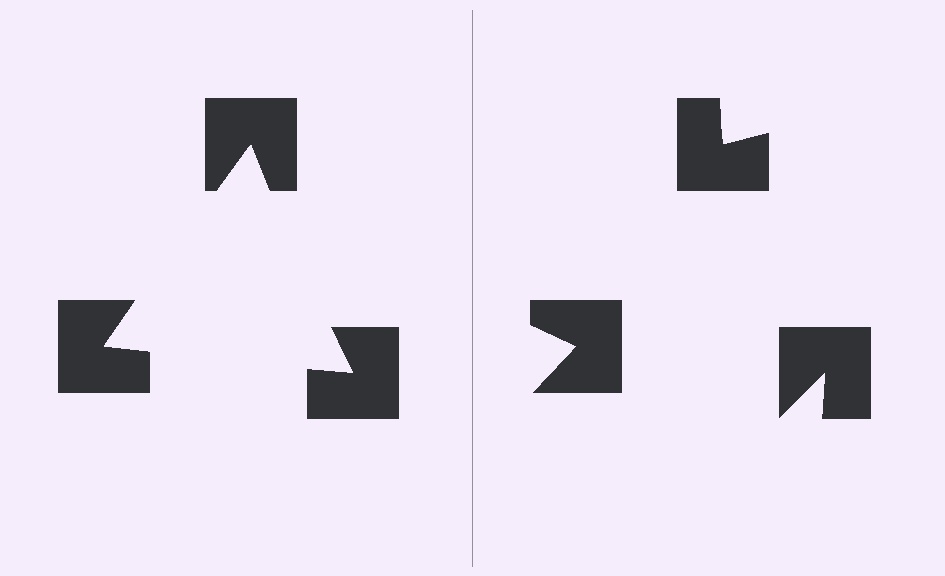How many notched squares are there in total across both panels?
6 — 3 on each side.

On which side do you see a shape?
An illusory triangle appears on the left side. On the right side the wedge cuts are rotated, so no coherent shape forms.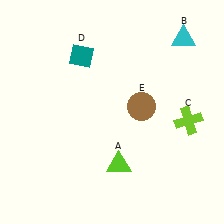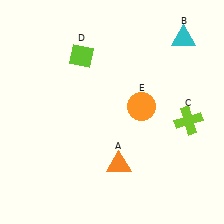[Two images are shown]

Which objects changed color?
A changed from lime to orange. D changed from teal to lime. E changed from brown to orange.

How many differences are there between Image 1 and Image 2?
There are 3 differences between the two images.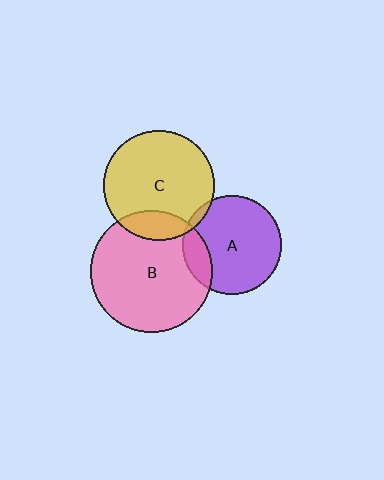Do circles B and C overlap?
Yes.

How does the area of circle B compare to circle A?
Approximately 1.5 times.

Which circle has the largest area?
Circle B (pink).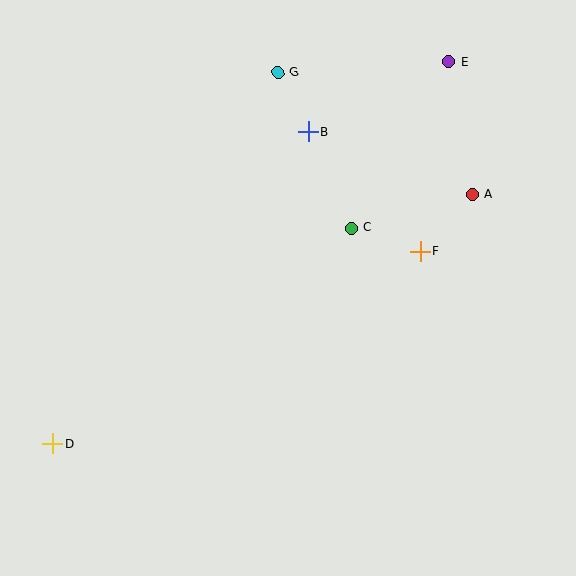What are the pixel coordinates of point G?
Point G is at (278, 72).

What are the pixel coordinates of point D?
Point D is at (53, 443).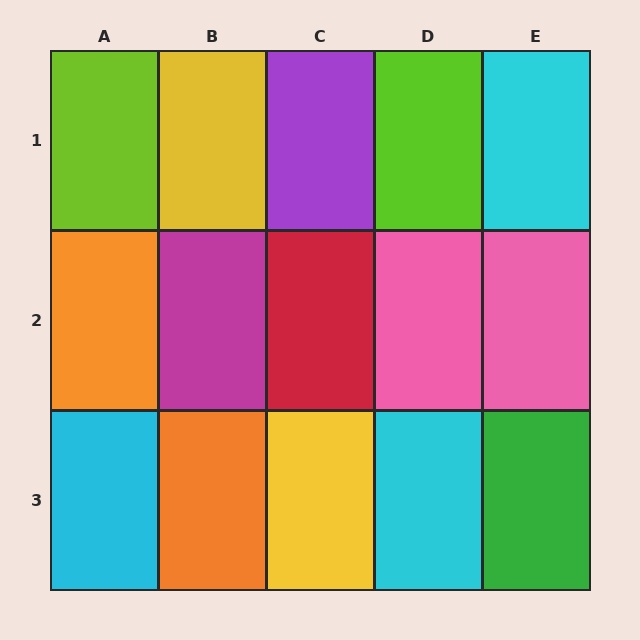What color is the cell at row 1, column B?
Yellow.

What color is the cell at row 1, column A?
Lime.